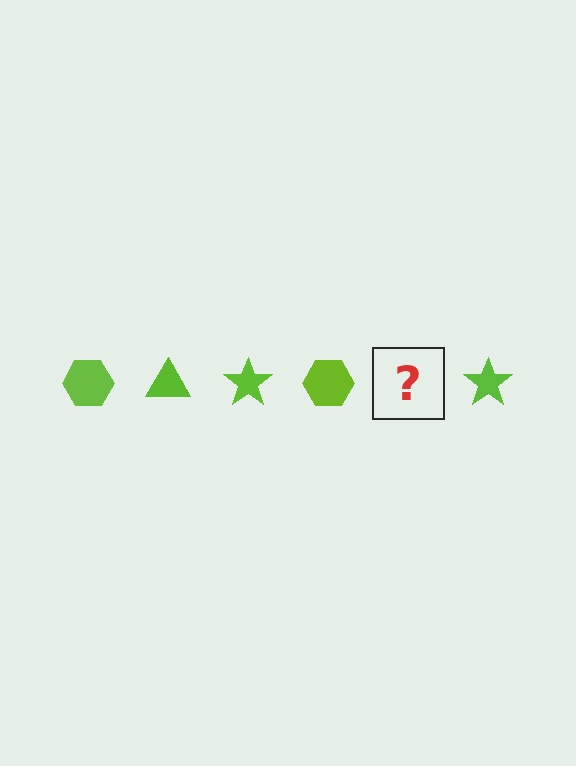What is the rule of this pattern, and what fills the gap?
The rule is that the pattern cycles through hexagon, triangle, star shapes in lime. The gap should be filled with a lime triangle.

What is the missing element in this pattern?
The missing element is a lime triangle.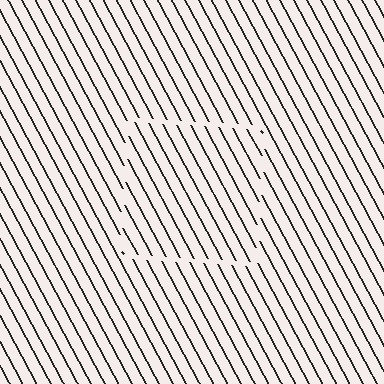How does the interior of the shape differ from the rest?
The interior of the shape contains the same grating, shifted by half a period — the contour is defined by the phase discontinuity where line-ends from the inner and outer gratings abut.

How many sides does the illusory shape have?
4 sides — the line-ends trace a square.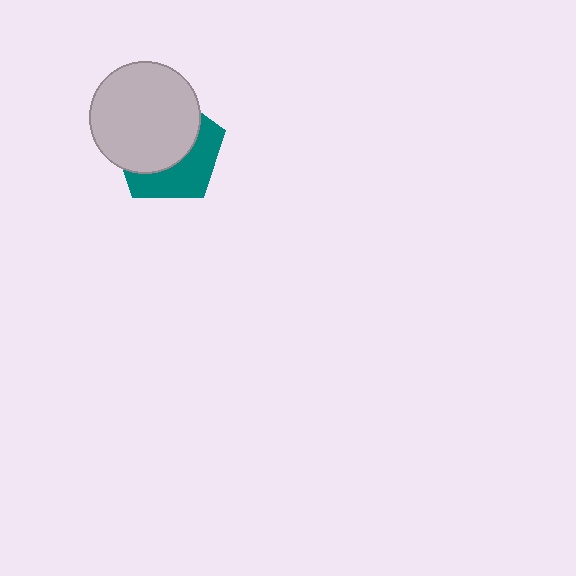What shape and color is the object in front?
The object in front is a light gray circle.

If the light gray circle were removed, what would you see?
You would see the complete teal pentagon.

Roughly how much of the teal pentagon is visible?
A small part of it is visible (roughly 41%).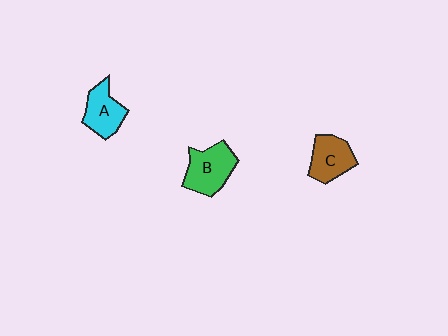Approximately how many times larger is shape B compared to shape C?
Approximately 1.2 times.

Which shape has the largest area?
Shape B (green).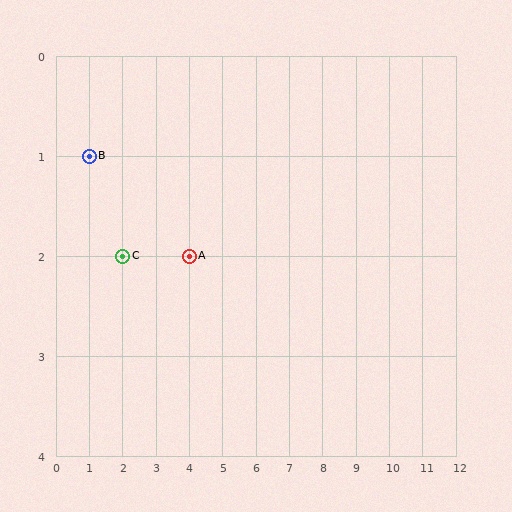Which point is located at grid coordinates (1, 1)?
Point B is at (1, 1).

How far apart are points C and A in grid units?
Points C and A are 2 columns apart.